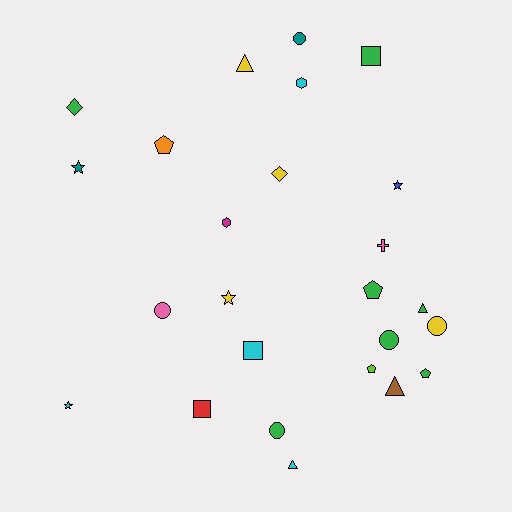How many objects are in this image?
There are 25 objects.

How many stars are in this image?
There are 4 stars.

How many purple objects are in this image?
There are no purple objects.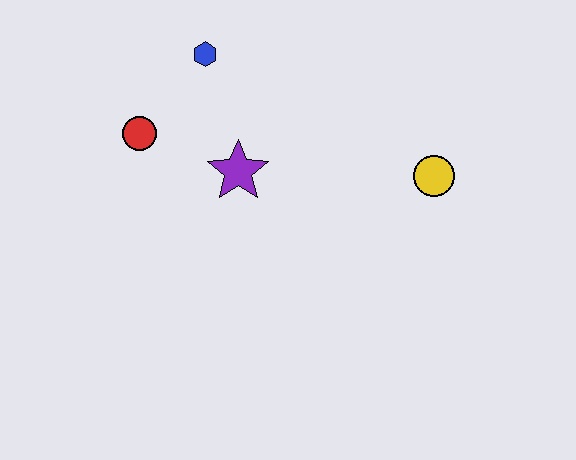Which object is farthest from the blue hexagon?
The yellow circle is farthest from the blue hexagon.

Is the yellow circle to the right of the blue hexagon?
Yes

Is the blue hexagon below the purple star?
No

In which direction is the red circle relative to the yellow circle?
The red circle is to the left of the yellow circle.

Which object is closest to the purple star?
The red circle is closest to the purple star.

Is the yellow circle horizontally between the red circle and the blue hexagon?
No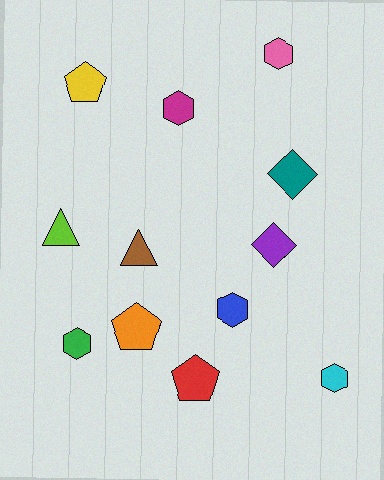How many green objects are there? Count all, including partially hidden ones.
There is 1 green object.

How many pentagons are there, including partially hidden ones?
There are 3 pentagons.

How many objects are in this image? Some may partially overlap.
There are 12 objects.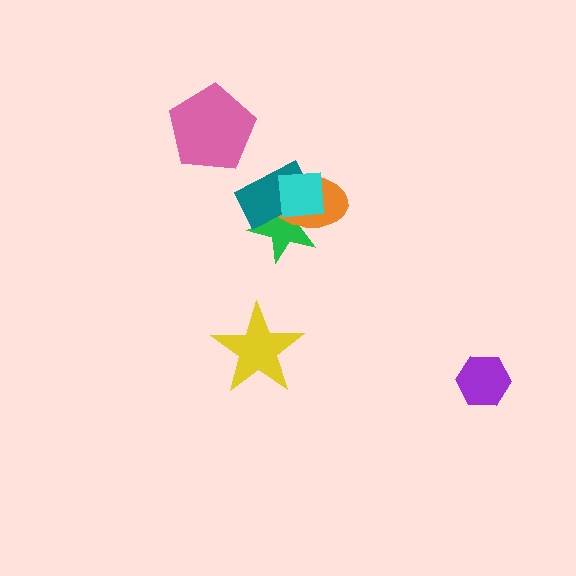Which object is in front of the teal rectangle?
The cyan square is in front of the teal rectangle.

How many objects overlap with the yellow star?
0 objects overlap with the yellow star.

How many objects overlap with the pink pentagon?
0 objects overlap with the pink pentagon.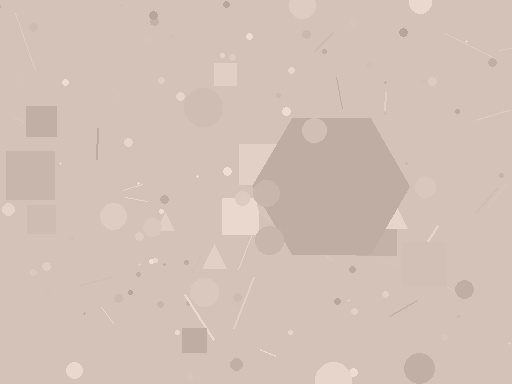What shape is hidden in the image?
A hexagon is hidden in the image.